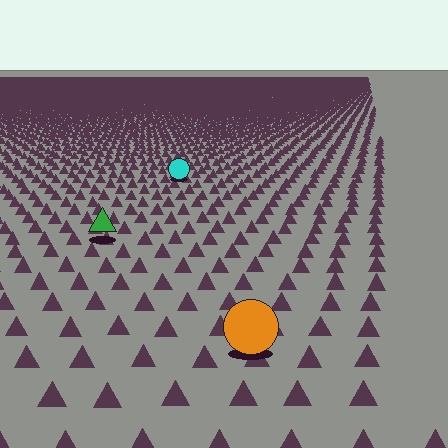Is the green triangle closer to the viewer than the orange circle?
No. The orange circle is closer — you can tell from the texture gradient: the ground texture is coarser near it.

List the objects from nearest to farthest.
From nearest to farthest: the orange circle, the green triangle, the cyan circle.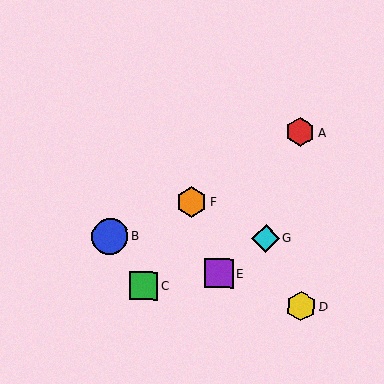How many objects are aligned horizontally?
2 objects (B, G) are aligned horizontally.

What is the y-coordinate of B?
Object B is at y≈236.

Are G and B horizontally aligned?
Yes, both are at y≈238.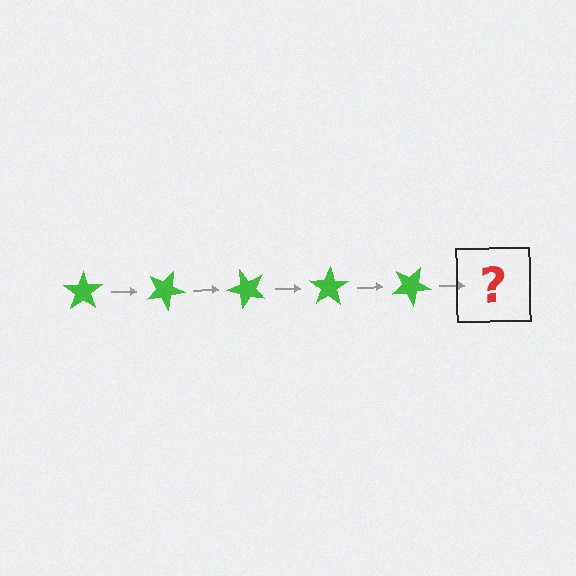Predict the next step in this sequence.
The next step is a green star rotated 125 degrees.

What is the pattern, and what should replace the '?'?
The pattern is that the star rotates 25 degrees each step. The '?' should be a green star rotated 125 degrees.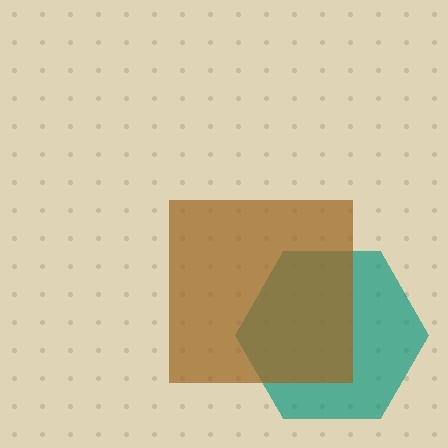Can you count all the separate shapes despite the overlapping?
Yes, there are 2 separate shapes.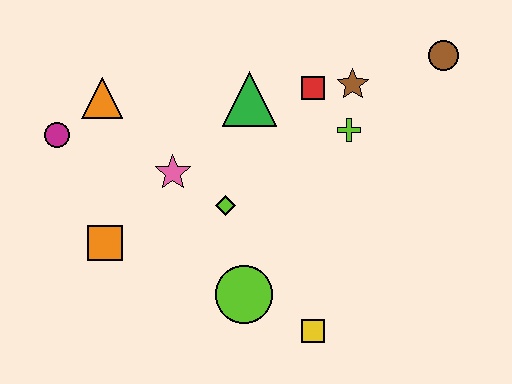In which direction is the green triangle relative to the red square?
The green triangle is to the left of the red square.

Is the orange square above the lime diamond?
No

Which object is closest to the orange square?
The pink star is closest to the orange square.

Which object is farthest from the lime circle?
The brown circle is farthest from the lime circle.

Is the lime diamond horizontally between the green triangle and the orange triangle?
Yes